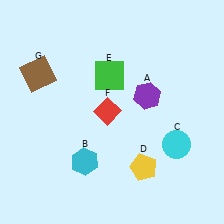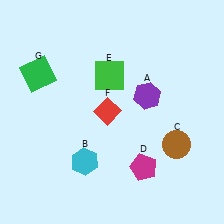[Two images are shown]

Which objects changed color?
C changed from cyan to brown. D changed from yellow to magenta. G changed from brown to green.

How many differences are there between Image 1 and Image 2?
There are 3 differences between the two images.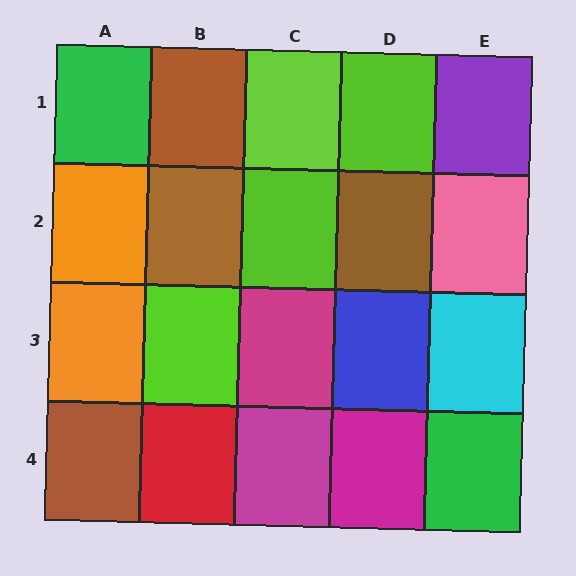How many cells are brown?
4 cells are brown.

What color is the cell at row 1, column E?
Purple.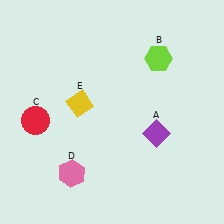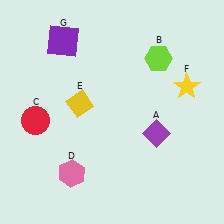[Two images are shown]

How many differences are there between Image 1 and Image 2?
There are 2 differences between the two images.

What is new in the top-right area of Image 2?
A yellow star (F) was added in the top-right area of Image 2.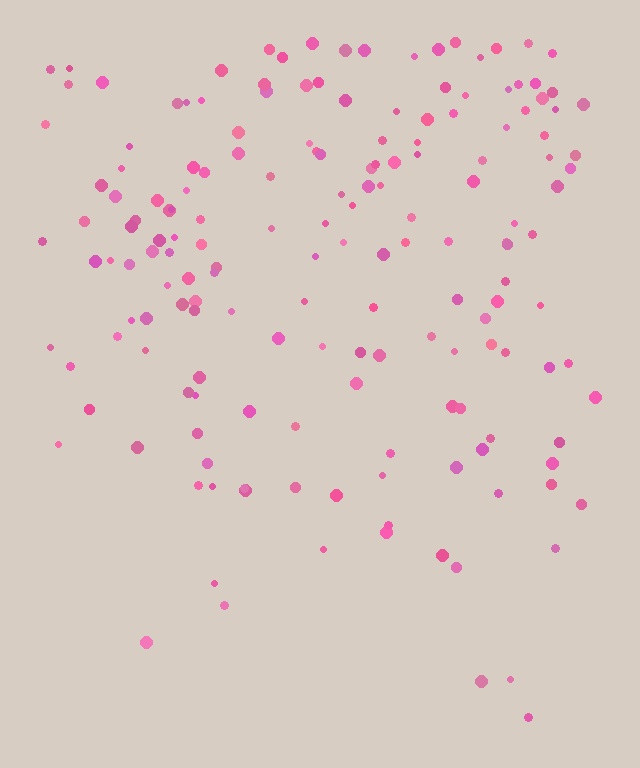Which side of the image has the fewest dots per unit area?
The bottom.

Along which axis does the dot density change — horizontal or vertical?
Vertical.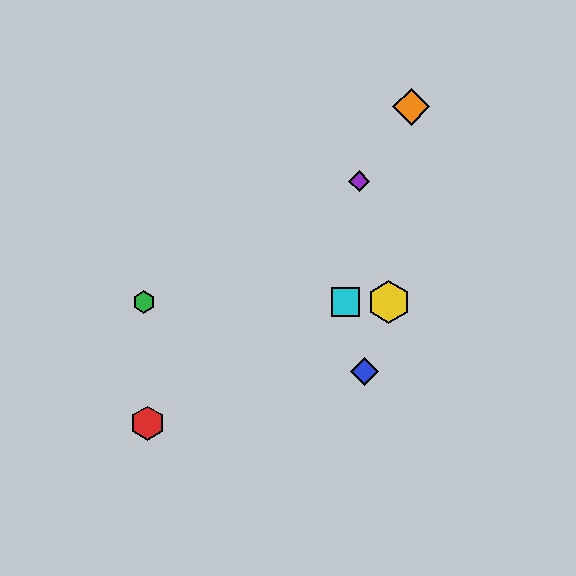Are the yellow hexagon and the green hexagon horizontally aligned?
Yes, both are at y≈302.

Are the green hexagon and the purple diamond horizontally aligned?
No, the green hexagon is at y≈302 and the purple diamond is at y≈181.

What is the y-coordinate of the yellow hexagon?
The yellow hexagon is at y≈302.